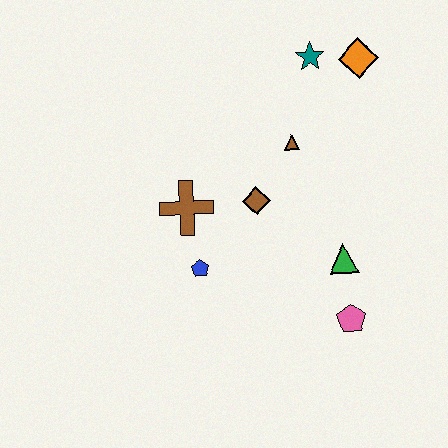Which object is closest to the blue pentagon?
The brown cross is closest to the blue pentagon.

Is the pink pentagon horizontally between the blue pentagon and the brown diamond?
No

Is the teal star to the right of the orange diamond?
No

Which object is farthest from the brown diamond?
The orange diamond is farthest from the brown diamond.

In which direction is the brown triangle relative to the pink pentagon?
The brown triangle is above the pink pentagon.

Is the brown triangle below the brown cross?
No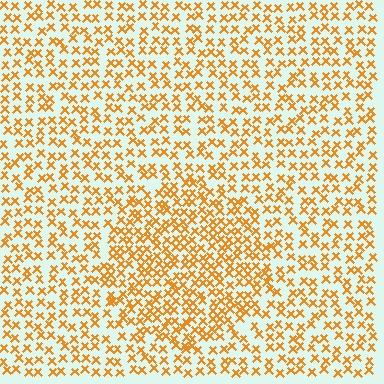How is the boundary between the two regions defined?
The boundary is defined by a change in element density (approximately 1.6x ratio). All elements are the same color, size, and shape.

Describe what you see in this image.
The image contains small orange elements arranged at two different densities. A circle-shaped region is visible where the elements are more densely packed than the surrounding area.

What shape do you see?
I see a circle.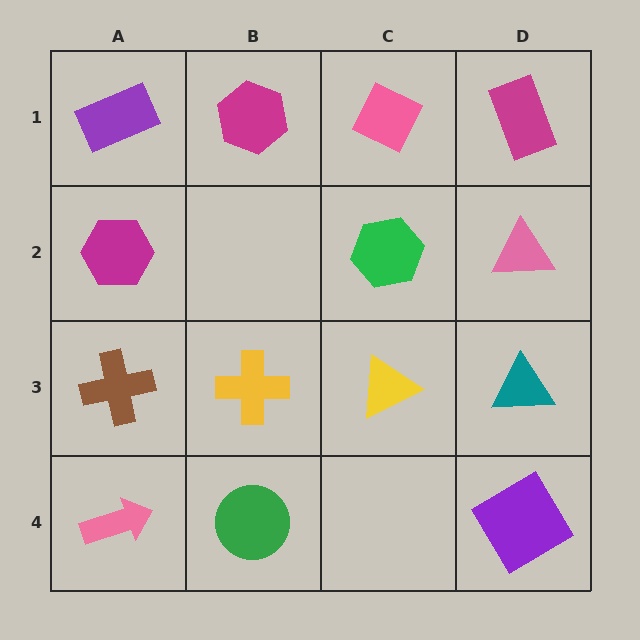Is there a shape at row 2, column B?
No, that cell is empty.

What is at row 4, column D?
A purple diamond.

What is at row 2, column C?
A green hexagon.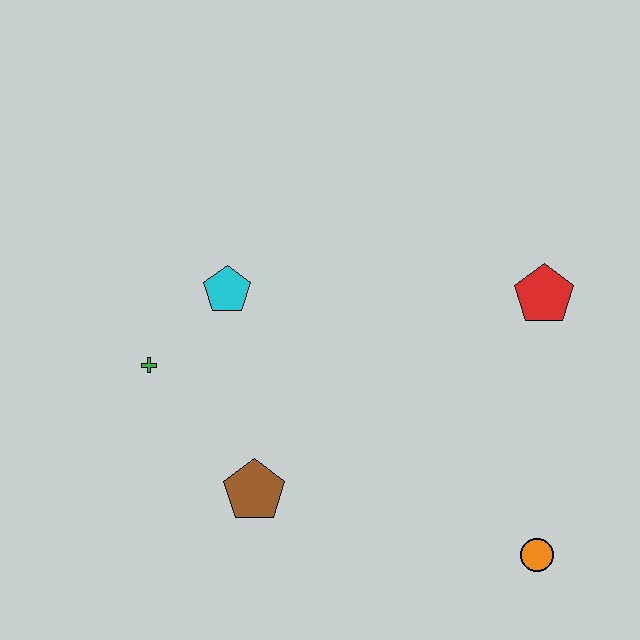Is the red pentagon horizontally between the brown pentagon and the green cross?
No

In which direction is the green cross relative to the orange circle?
The green cross is to the left of the orange circle.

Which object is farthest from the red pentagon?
The green cross is farthest from the red pentagon.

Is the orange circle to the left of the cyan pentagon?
No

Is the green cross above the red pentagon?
No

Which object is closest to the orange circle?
The red pentagon is closest to the orange circle.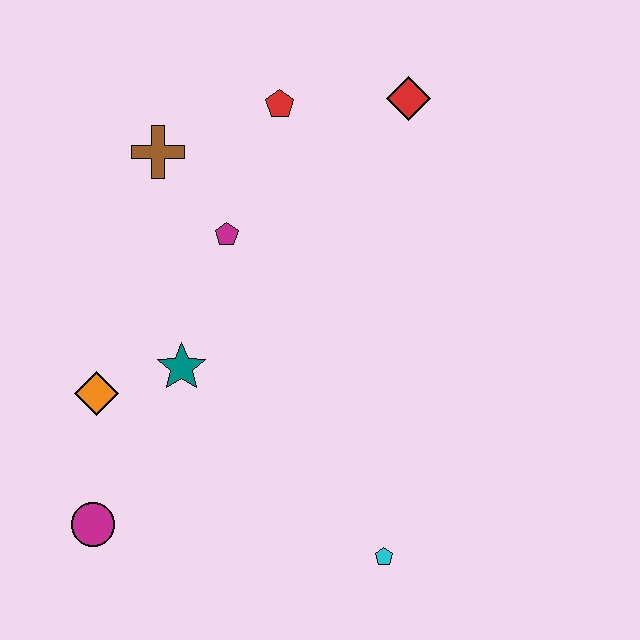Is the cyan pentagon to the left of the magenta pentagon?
No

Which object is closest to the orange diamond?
The teal star is closest to the orange diamond.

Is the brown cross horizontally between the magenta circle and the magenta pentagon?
Yes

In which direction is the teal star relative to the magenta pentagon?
The teal star is below the magenta pentagon.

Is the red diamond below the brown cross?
No